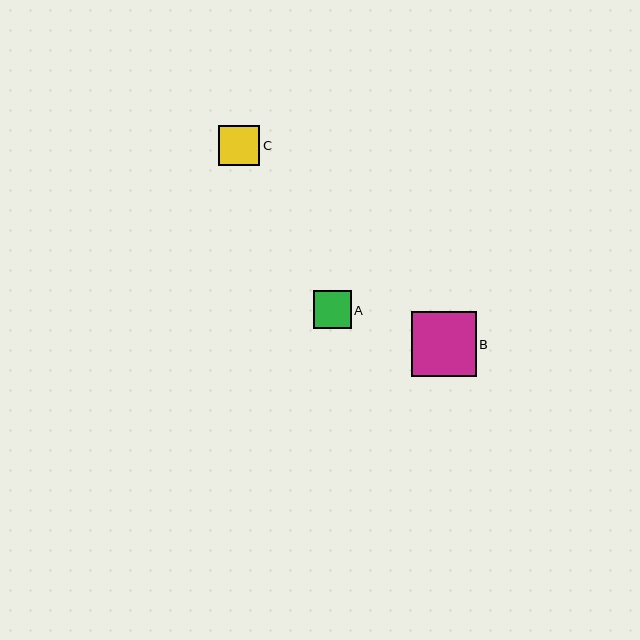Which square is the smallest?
Square A is the smallest with a size of approximately 38 pixels.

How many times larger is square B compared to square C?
Square B is approximately 1.6 times the size of square C.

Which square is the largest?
Square B is the largest with a size of approximately 65 pixels.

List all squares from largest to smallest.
From largest to smallest: B, C, A.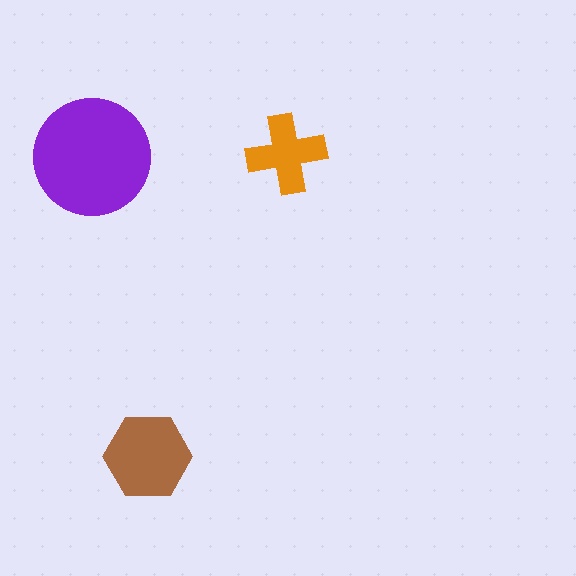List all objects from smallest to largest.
The orange cross, the brown hexagon, the purple circle.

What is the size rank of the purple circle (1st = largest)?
1st.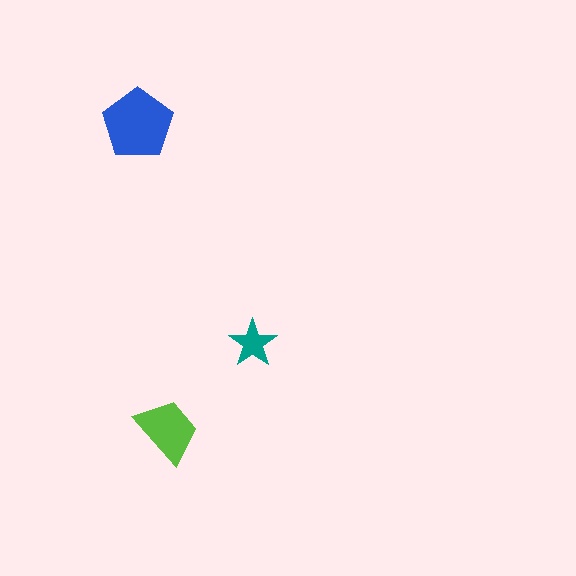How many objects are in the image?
There are 3 objects in the image.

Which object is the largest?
The blue pentagon.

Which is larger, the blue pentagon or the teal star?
The blue pentagon.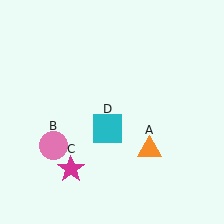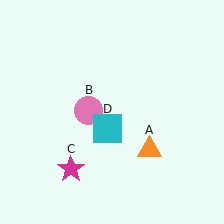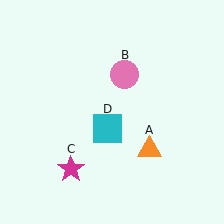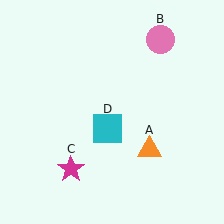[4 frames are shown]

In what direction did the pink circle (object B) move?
The pink circle (object B) moved up and to the right.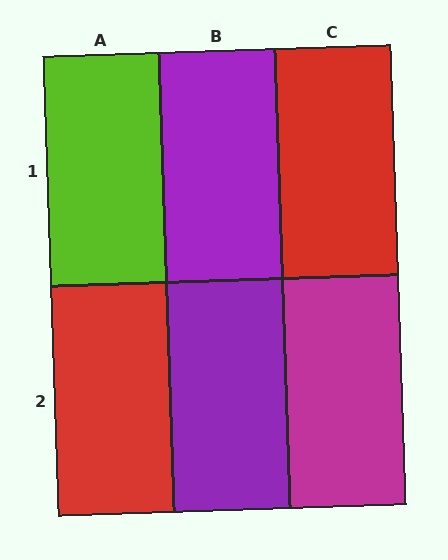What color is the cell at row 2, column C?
Magenta.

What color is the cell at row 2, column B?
Purple.